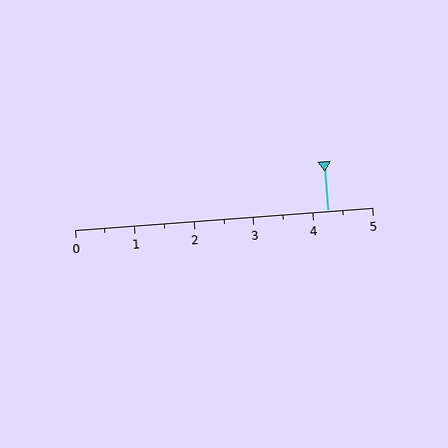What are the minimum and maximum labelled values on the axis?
The axis runs from 0 to 5.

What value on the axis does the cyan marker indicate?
The marker indicates approximately 4.2.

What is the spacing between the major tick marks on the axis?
The major ticks are spaced 1 apart.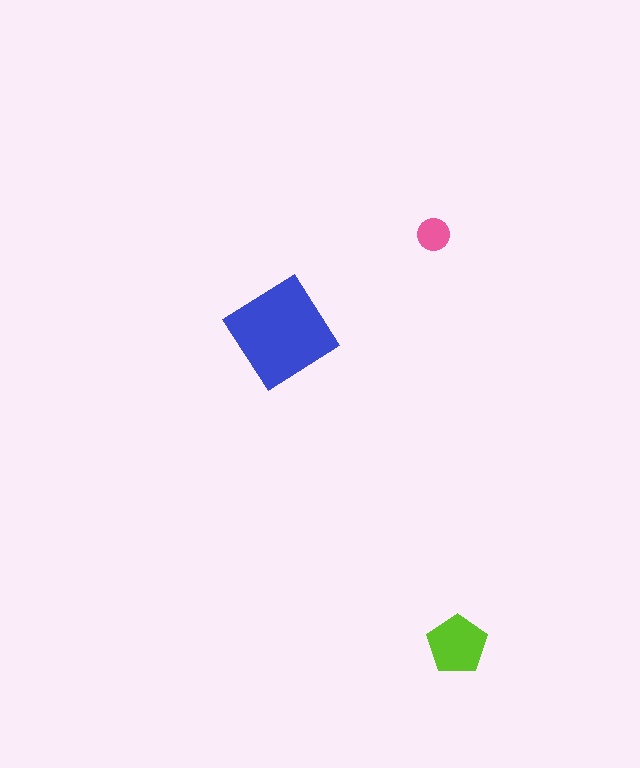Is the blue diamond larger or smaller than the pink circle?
Larger.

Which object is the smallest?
The pink circle.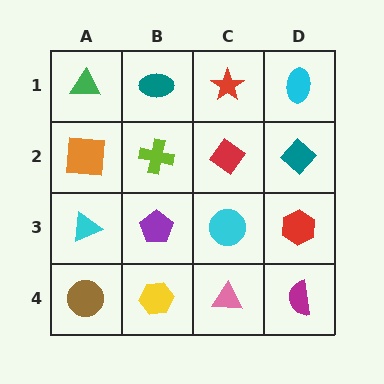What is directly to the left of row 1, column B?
A green triangle.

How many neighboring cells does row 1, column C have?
3.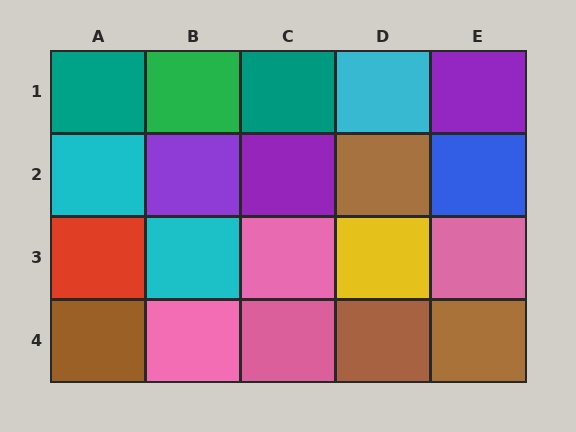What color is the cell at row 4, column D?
Brown.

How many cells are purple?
3 cells are purple.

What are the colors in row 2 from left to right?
Cyan, purple, purple, brown, blue.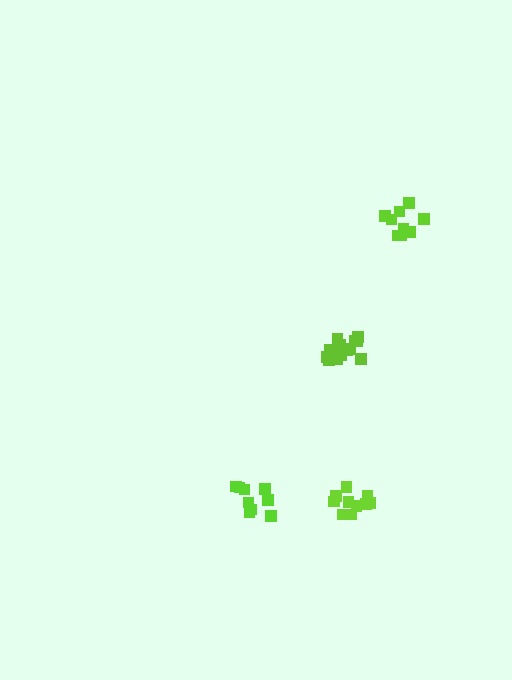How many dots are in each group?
Group 1: 14 dots, Group 2: 9 dots, Group 3: 10 dots, Group 4: 9 dots (42 total).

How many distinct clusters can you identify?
There are 4 distinct clusters.